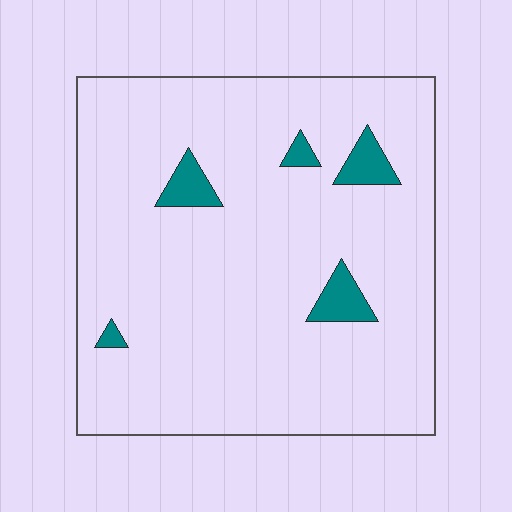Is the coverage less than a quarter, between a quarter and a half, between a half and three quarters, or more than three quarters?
Less than a quarter.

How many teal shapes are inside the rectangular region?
5.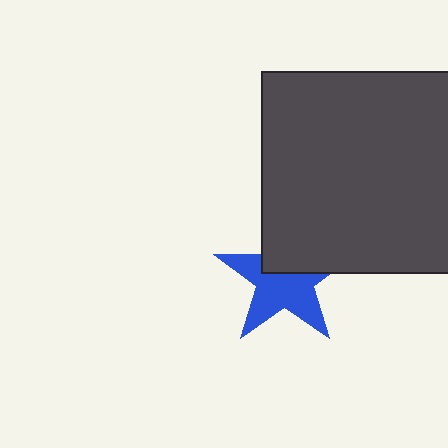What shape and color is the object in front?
The object in front is a dark gray square.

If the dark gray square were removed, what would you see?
You would see the complete blue star.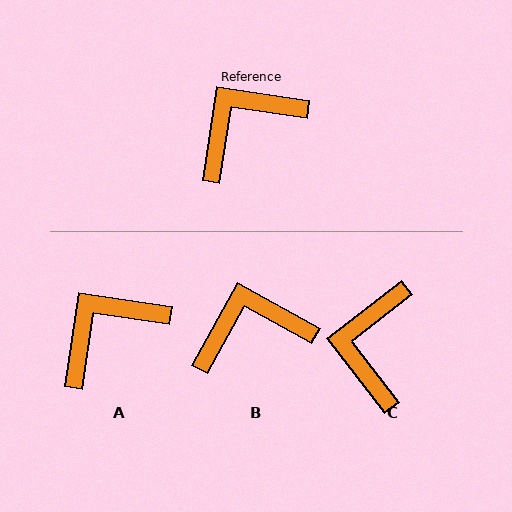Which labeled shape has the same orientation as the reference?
A.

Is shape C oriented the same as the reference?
No, it is off by about 46 degrees.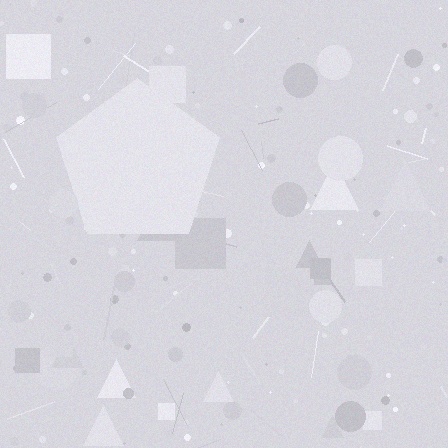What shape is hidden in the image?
A pentagon is hidden in the image.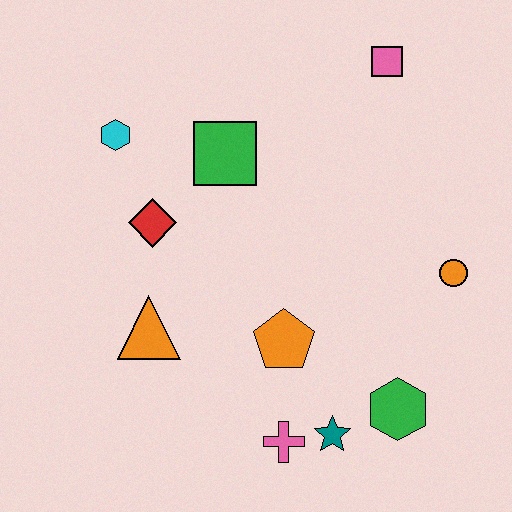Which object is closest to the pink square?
The green square is closest to the pink square.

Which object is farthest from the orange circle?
The cyan hexagon is farthest from the orange circle.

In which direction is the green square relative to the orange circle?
The green square is to the left of the orange circle.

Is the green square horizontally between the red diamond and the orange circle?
Yes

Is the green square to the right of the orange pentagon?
No